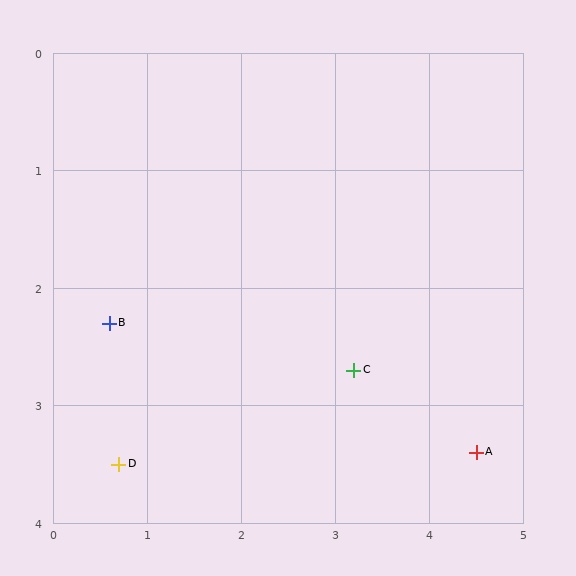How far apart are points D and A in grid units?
Points D and A are about 3.8 grid units apart.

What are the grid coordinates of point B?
Point B is at approximately (0.6, 2.3).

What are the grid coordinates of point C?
Point C is at approximately (3.2, 2.7).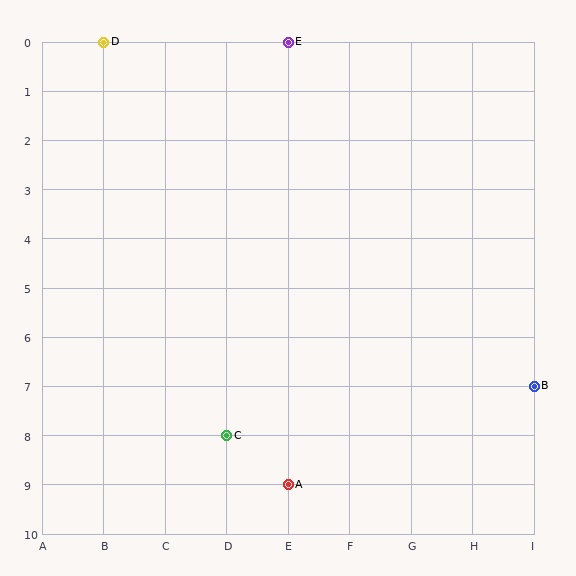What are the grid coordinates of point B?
Point B is at grid coordinates (I, 7).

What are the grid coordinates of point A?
Point A is at grid coordinates (E, 9).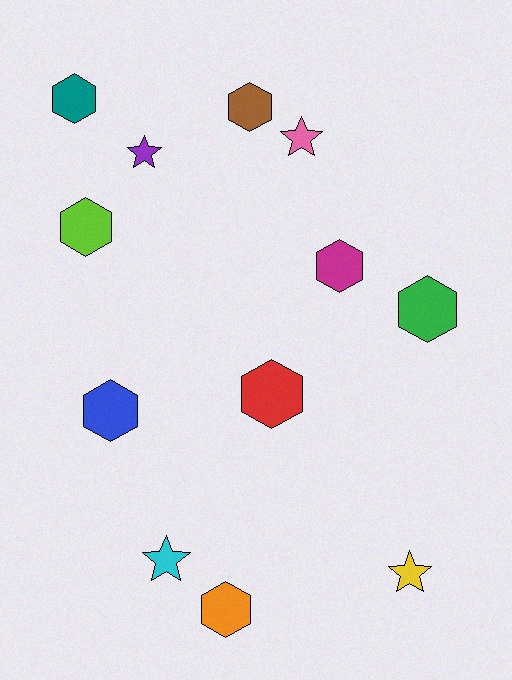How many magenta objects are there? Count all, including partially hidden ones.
There is 1 magenta object.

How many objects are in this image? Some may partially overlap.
There are 12 objects.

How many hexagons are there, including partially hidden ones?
There are 8 hexagons.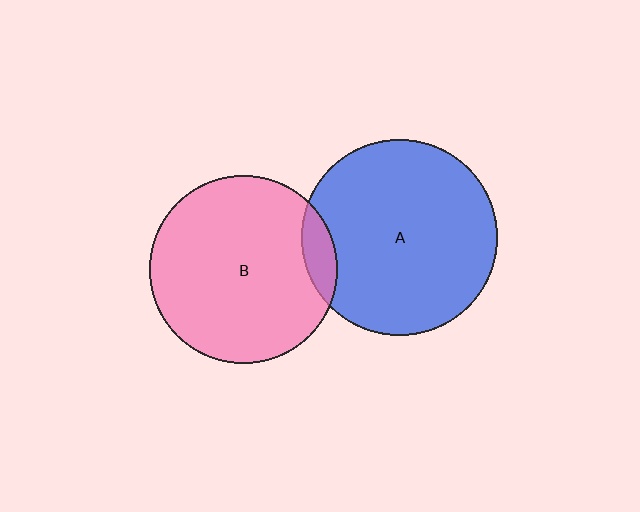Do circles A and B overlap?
Yes.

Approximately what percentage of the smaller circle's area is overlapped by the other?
Approximately 10%.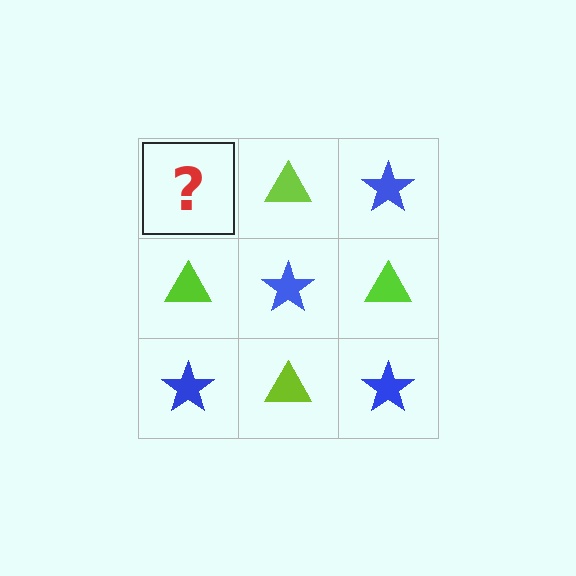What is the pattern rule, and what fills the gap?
The rule is that it alternates blue star and lime triangle in a checkerboard pattern. The gap should be filled with a blue star.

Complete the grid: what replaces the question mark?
The question mark should be replaced with a blue star.